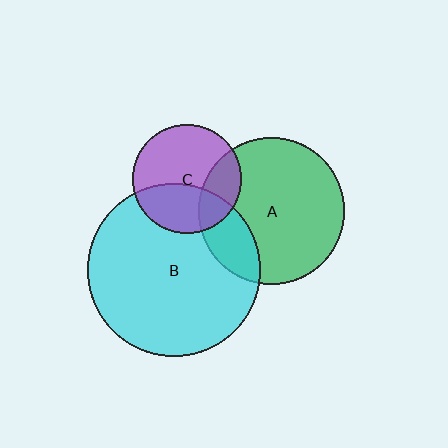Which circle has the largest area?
Circle B (cyan).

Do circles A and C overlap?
Yes.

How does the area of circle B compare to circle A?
Approximately 1.4 times.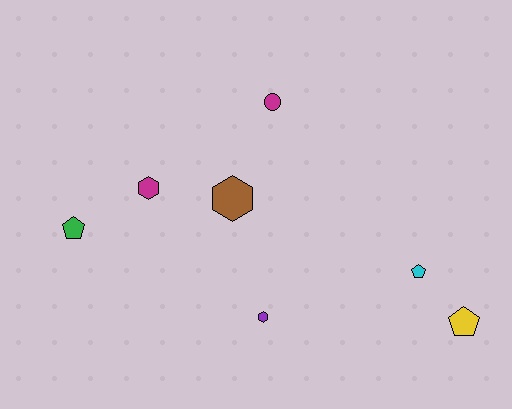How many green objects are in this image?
There is 1 green object.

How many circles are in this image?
There is 1 circle.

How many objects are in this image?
There are 7 objects.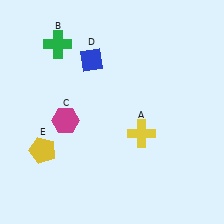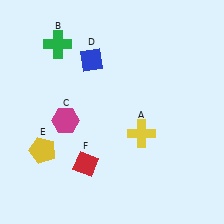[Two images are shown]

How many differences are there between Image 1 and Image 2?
There is 1 difference between the two images.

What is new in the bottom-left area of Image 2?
A red diamond (F) was added in the bottom-left area of Image 2.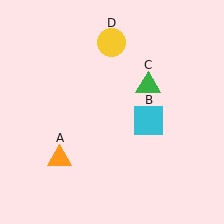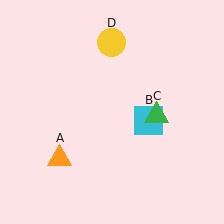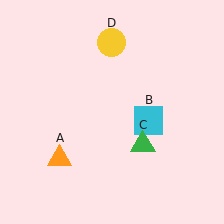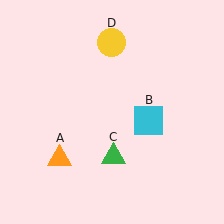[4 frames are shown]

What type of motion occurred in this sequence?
The green triangle (object C) rotated clockwise around the center of the scene.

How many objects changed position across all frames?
1 object changed position: green triangle (object C).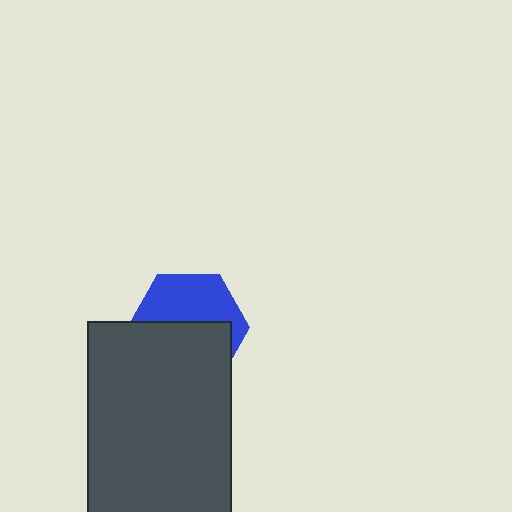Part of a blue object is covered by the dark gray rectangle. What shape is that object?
It is a hexagon.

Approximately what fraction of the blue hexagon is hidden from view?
Roughly 53% of the blue hexagon is hidden behind the dark gray rectangle.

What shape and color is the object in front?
The object in front is a dark gray rectangle.